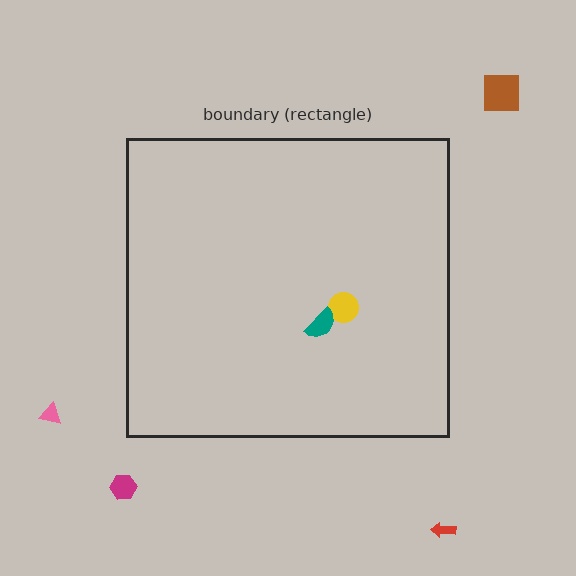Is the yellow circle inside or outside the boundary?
Inside.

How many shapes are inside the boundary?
2 inside, 4 outside.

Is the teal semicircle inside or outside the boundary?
Inside.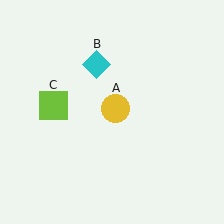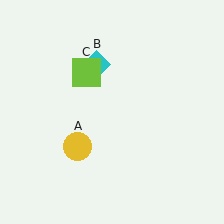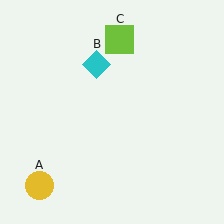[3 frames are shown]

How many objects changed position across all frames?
2 objects changed position: yellow circle (object A), lime square (object C).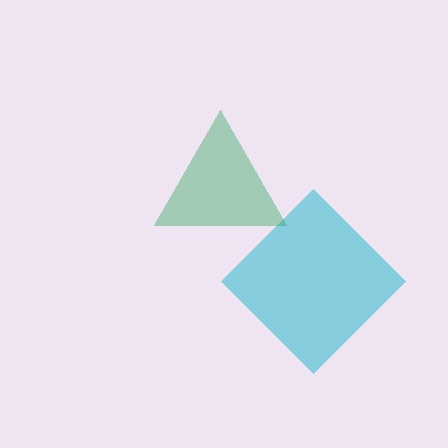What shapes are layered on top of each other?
The layered shapes are: a cyan diamond, a green triangle.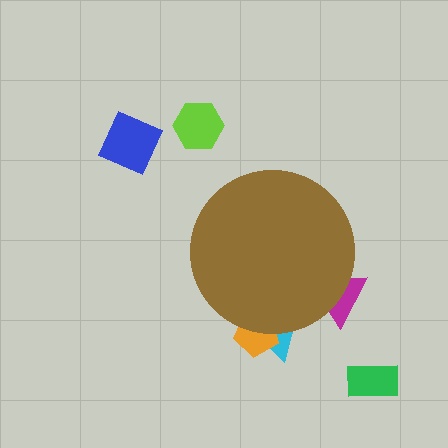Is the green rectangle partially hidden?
No, the green rectangle is fully visible.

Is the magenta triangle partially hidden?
Yes, the magenta triangle is partially hidden behind the brown circle.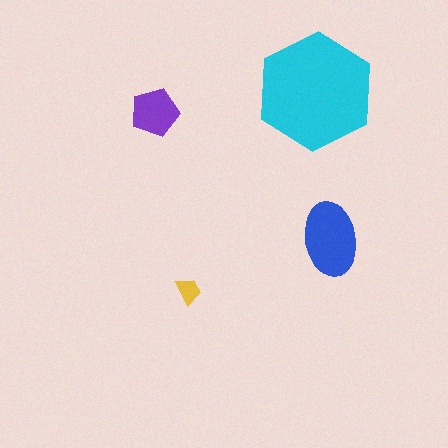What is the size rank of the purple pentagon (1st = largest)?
3rd.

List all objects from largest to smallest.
The cyan hexagon, the blue ellipse, the purple pentagon, the yellow trapezoid.